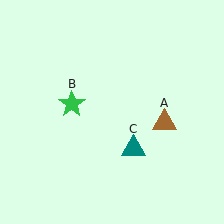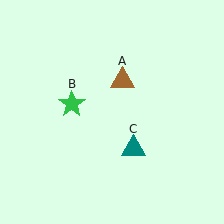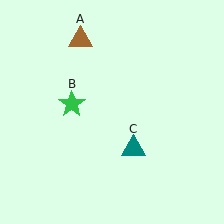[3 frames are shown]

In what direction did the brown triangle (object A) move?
The brown triangle (object A) moved up and to the left.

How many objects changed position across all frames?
1 object changed position: brown triangle (object A).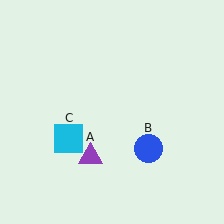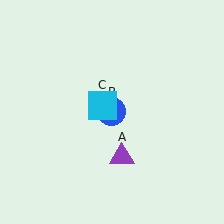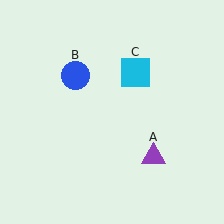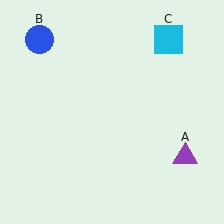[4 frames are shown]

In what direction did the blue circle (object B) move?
The blue circle (object B) moved up and to the left.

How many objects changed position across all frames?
3 objects changed position: purple triangle (object A), blue circle (object B), cyan square (object C).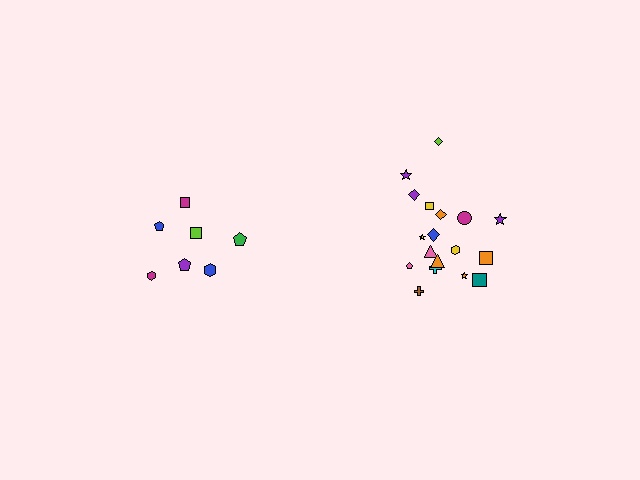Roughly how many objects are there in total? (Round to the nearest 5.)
Roughly 25 objects in total.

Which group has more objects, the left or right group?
The right group.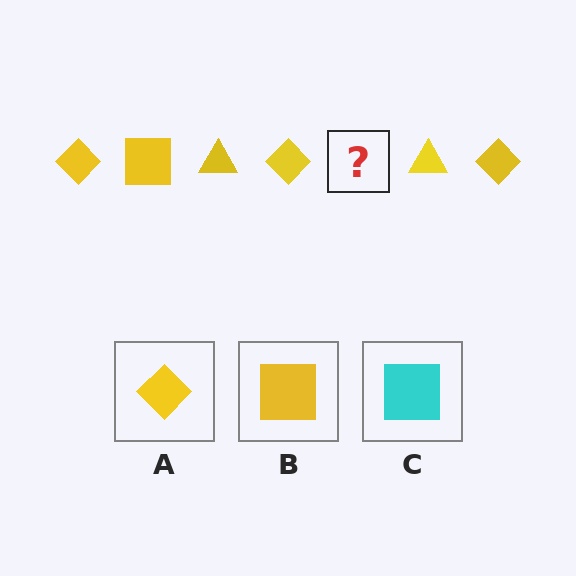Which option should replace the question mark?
Option B.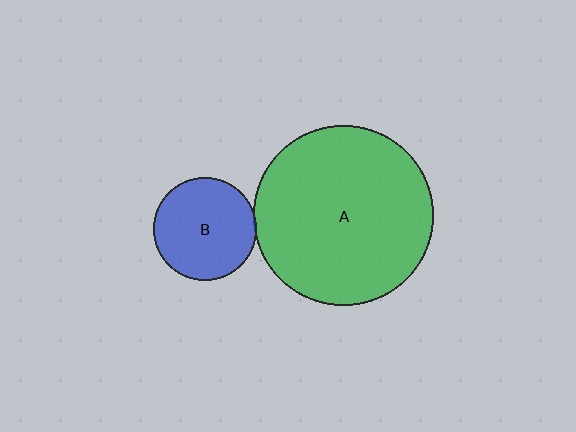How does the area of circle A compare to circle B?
Approximately 3.0 times.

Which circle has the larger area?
Circle A (green).